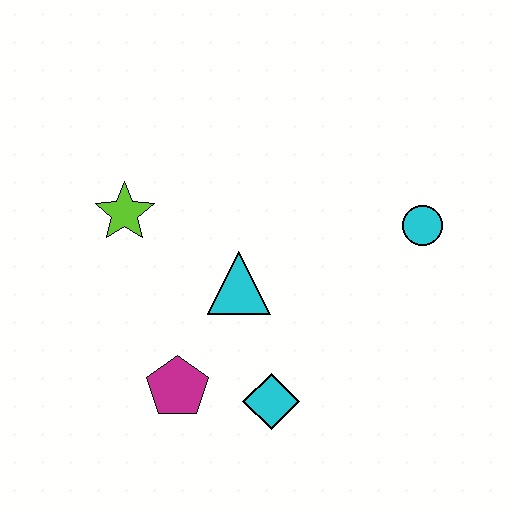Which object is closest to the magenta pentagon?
The cyan diamond is closest to the magenta pentagon.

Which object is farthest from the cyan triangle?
The cyan circle is farthest from the cyan triangle.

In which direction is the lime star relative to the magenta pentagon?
The lime star is above the magenta pentagon.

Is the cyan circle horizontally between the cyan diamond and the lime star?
No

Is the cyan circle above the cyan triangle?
Yes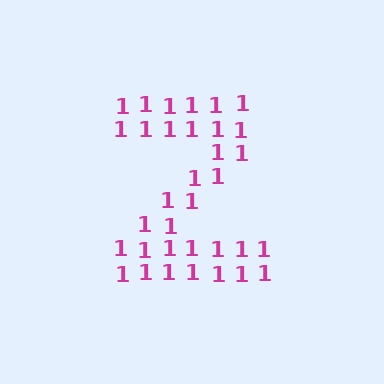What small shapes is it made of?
It is made of small digit 1's.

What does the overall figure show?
The overall figure shows the letter Z.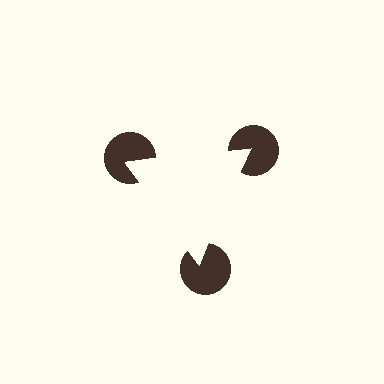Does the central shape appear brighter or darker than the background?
It typically appears slightly brighter than the background, even though no actual brightness change is drawn.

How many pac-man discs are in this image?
There are 3 — one at each vertex of the illusory triangle.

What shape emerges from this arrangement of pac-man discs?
An illusory triangle — its edges are inferred from the aligned wedge cuts in the pac-man discs, not physically drawn.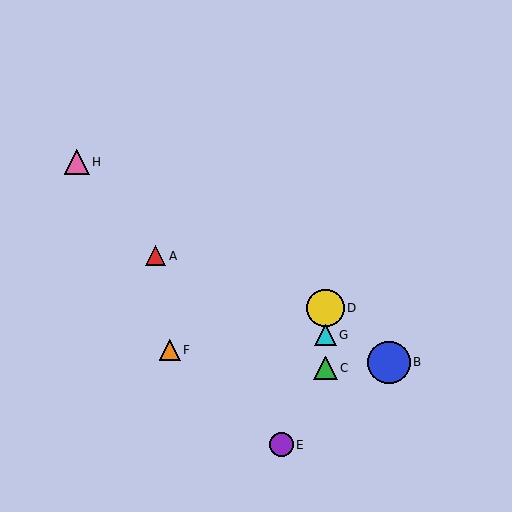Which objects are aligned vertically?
Objects C, D, G are aligned vertically.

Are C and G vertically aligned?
Yes, both are at x≈326.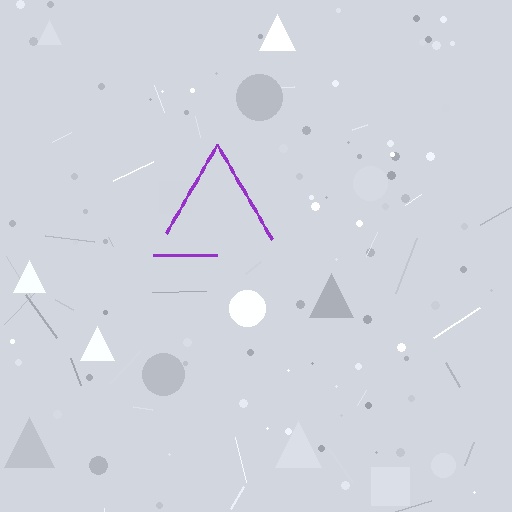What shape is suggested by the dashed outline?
The dashed outline suggests a triangle.